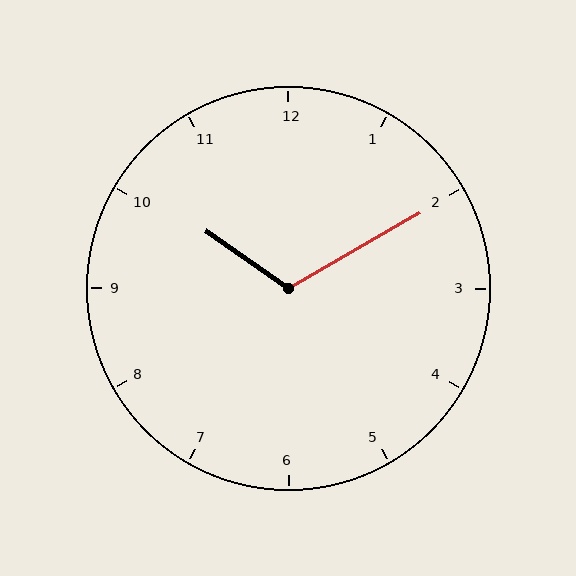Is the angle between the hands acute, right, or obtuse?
It is obtuse.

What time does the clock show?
10:10.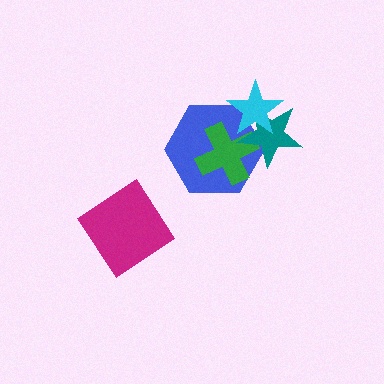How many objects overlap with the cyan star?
3 objects overlap with the cyan star.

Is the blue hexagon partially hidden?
Yes, it is partially covered by another shape.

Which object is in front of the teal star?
The cyan star is in front of the teal star.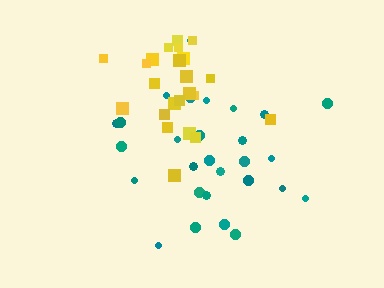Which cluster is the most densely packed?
Yellow.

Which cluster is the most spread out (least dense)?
Teal.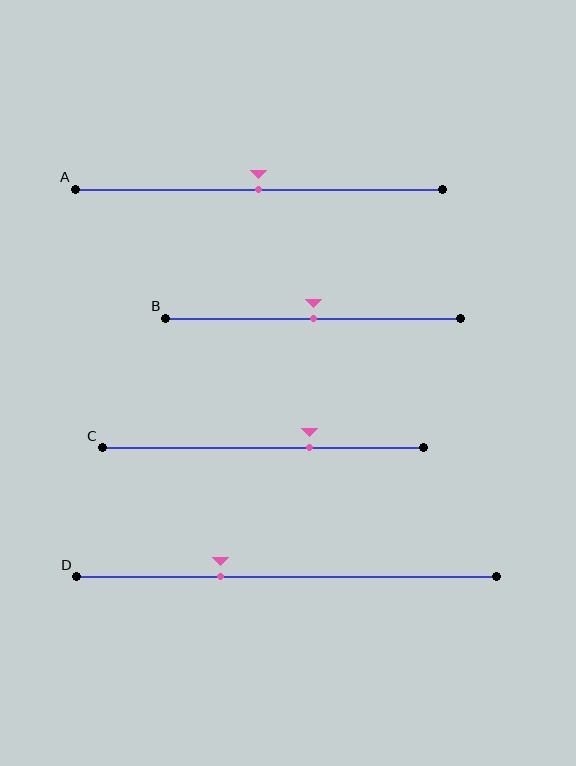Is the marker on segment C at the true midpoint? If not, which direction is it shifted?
No, the marker on segment C is shifted to the right by about 15% of the segment length.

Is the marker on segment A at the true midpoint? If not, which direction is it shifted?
Yes, the marker on segment A is at the true midpoint.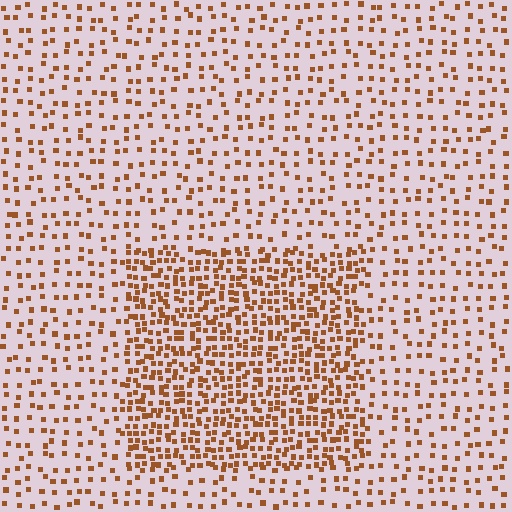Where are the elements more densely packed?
The elements are more densely packed inside the rectangle boundary.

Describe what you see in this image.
The image contains small brown elements arranged at two different densities. A rectangle-shaped region is visible where the elements are more densely packed than the surrounding area.